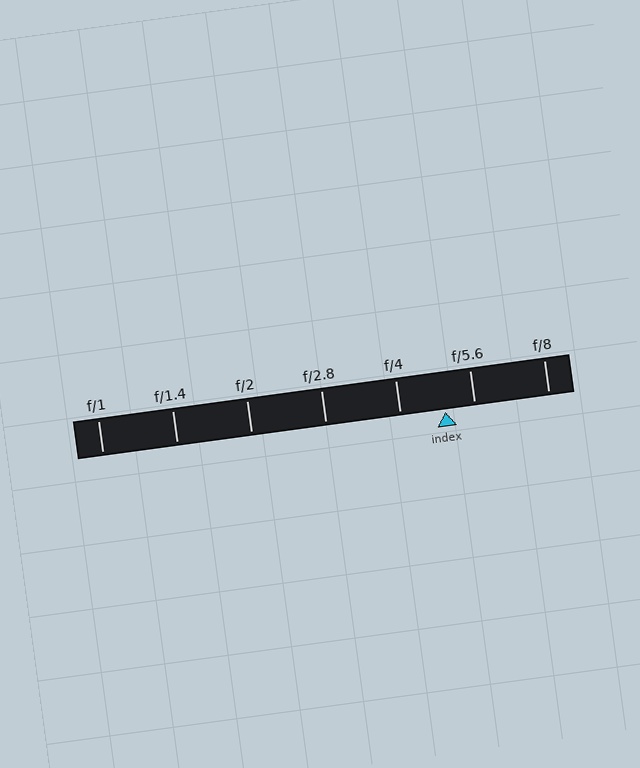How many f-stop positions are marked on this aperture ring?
There are 7 f-stop positions marked.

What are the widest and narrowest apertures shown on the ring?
The widest aperture shown is f/1 and the narrowest is f/8.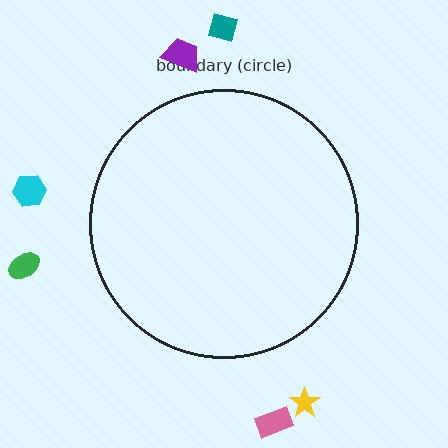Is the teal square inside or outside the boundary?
Outside.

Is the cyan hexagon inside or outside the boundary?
Outside.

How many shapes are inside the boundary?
0 inside, 6 outside.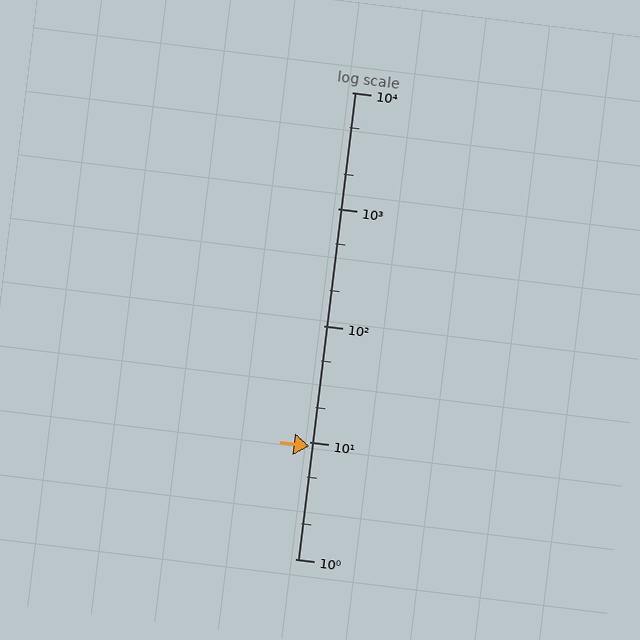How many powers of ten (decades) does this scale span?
The scale spans 4 decades, from 1 to 10000.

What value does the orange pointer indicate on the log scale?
The pointer indicates approximately 9.3.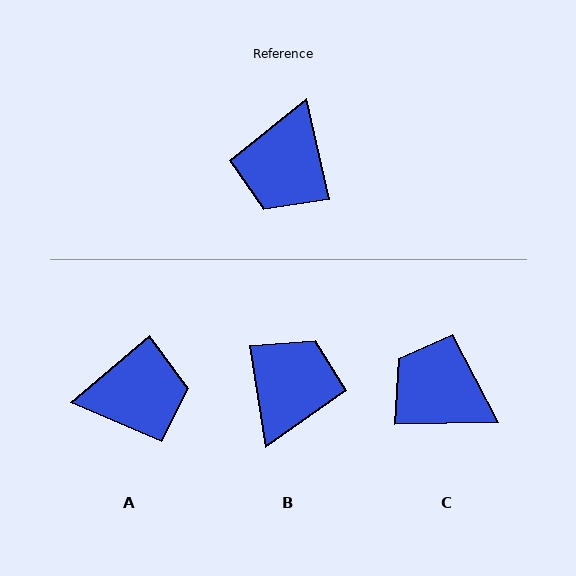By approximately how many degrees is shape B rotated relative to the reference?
Approximately 176 degrees counter-clockwise.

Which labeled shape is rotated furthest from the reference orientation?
B, about 176 degrees away.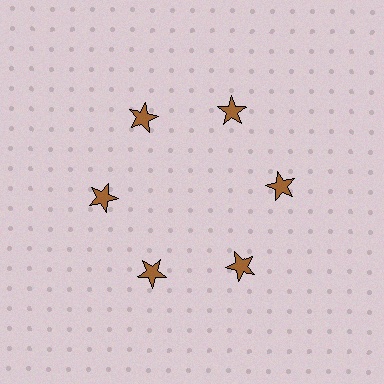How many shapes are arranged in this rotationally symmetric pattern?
There are 6 shapes, arranged in 6 groups of 1.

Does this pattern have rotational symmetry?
Yes, this pattern has 6-fold rotational symmetry. It looks the same after rotating 60 degrees around the center.